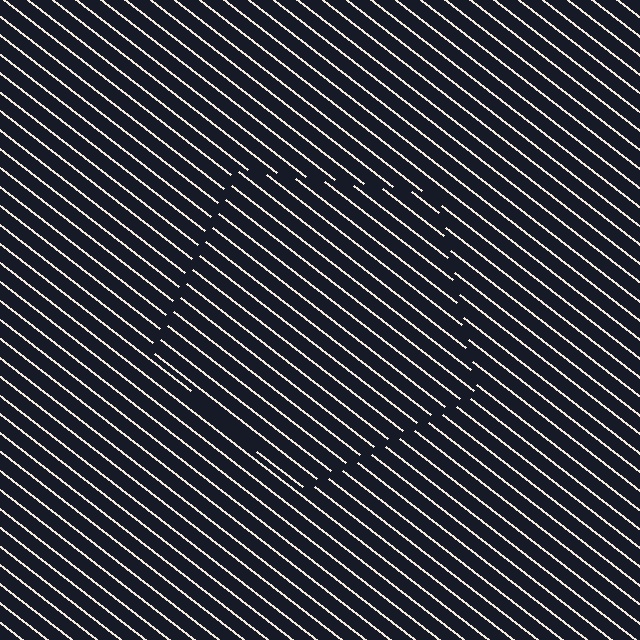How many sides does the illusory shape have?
5 sides — the line-ends trace a pentagon.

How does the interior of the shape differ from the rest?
The interior of the shape contains the same grating, shifted by half a period — the contour is defined by the phase discontinuity where line-ends from the inner and outer gratings abut.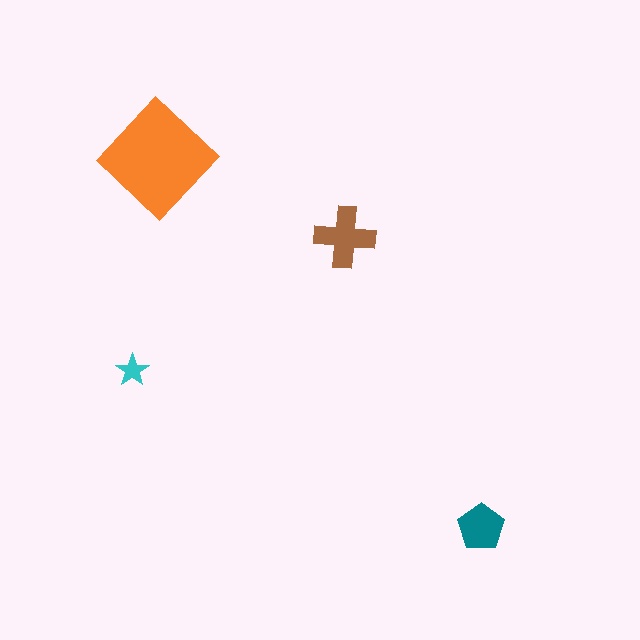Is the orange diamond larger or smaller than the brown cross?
Larger.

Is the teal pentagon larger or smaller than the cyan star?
Larger.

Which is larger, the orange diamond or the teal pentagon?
The orange diamond.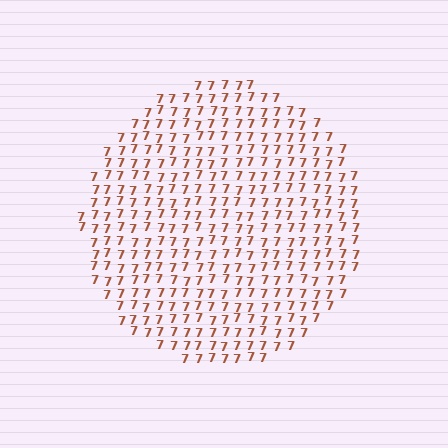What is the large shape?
The large shape is a circle.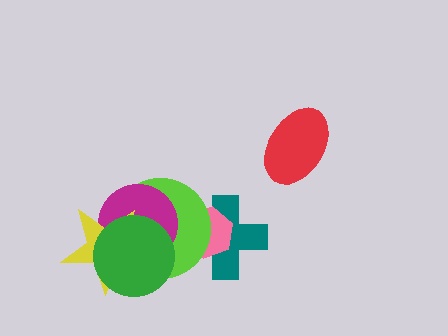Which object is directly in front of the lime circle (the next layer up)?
The magenta circle is directly in front of the lime circle.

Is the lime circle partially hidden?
Yes, it is partially covered by another shape.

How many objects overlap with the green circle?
3 objects overlap with the green circle.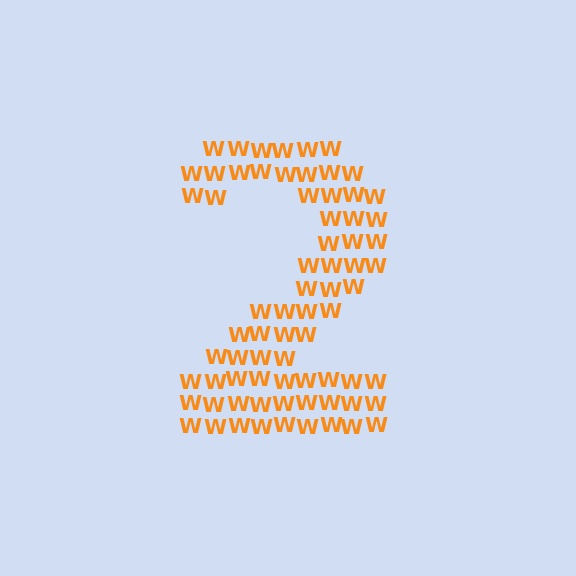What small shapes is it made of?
It is made of small letter W's.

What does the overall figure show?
The overall figure shows the digit 2.